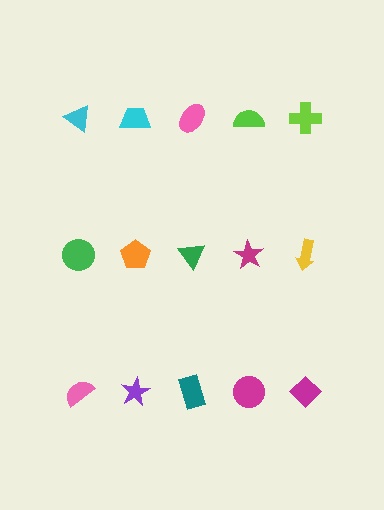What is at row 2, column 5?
A yellow arrow.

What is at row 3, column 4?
A magenta circle.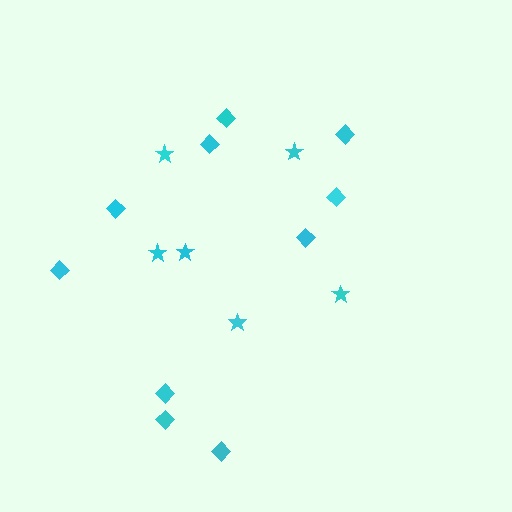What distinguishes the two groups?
There are 2 groups: one group of stars (6) and one group of diamonds (10).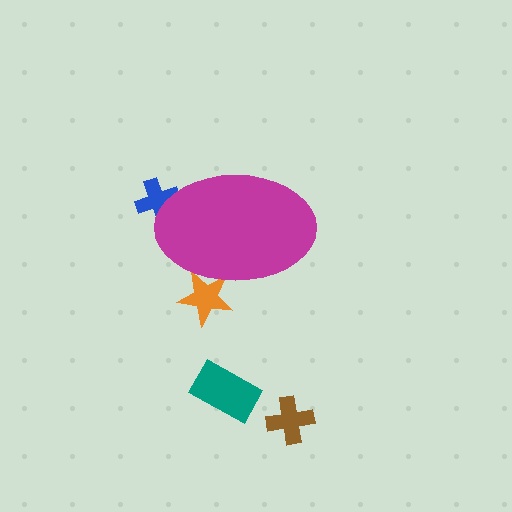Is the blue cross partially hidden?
Yes, the blue cross is partially hidden behind the magenta ellipse.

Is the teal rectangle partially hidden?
No, the teal rectangle is fully visible.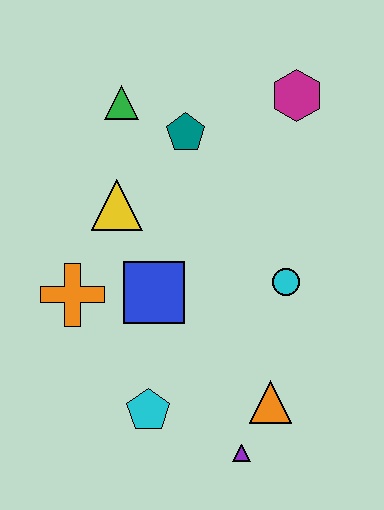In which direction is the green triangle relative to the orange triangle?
The green triangle is above the orange triangle.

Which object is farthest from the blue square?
The magenta hexagon is farthest from the blue square.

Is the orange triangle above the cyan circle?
No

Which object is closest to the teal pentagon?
The green triangle is closest to the teal pentagon.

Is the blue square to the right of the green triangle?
Yes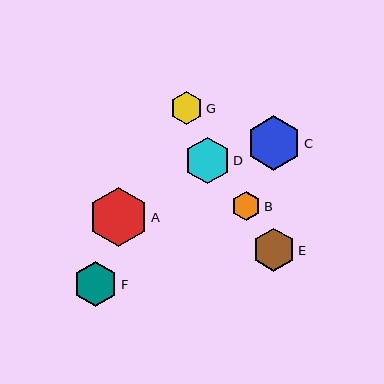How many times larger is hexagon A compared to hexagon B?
Hexagon A is approximately 2.1 times the size of hexagon B.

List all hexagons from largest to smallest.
From largest to smallest: A, C, D, F, E, G, B.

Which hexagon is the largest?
Hexagon A is the largest with a size of approximately 60 pixels.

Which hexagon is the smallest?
Hexagon B is the smallest with a size of approximately 29 pixels.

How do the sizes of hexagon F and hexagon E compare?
Hexagon F and hexagon E are approximately the same size.